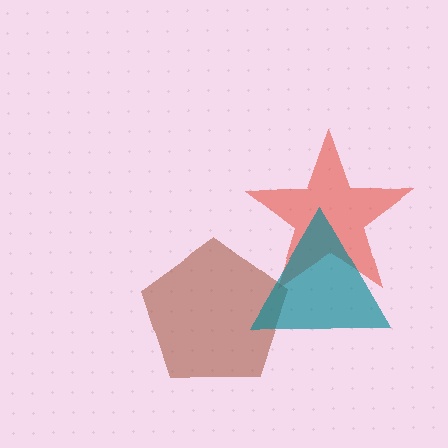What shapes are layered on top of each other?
The layered shapes are: a brown pentagon, a red star, a teal triangle.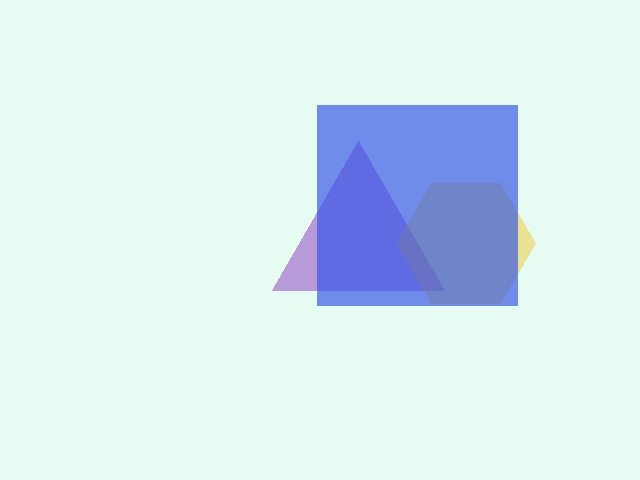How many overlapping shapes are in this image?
There are 3 overlapping shapes in the image.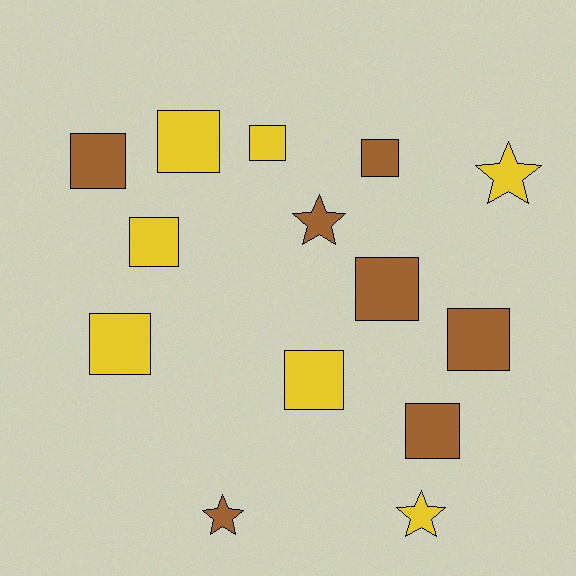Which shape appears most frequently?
Square, with 10 objects.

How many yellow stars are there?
There are 2 yellow stars.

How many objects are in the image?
There are 14 objects.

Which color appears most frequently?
Brown, with 7 objects.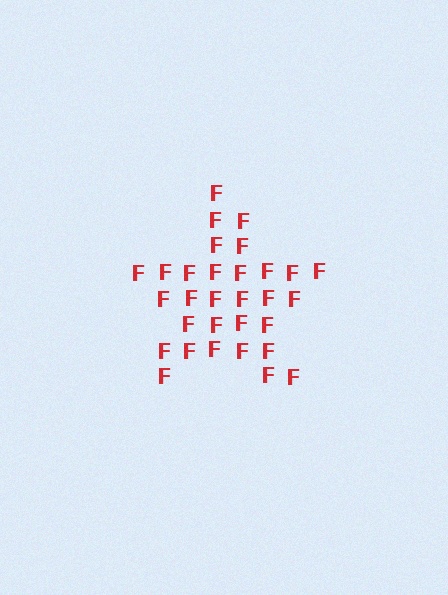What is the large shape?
The large shape is a star.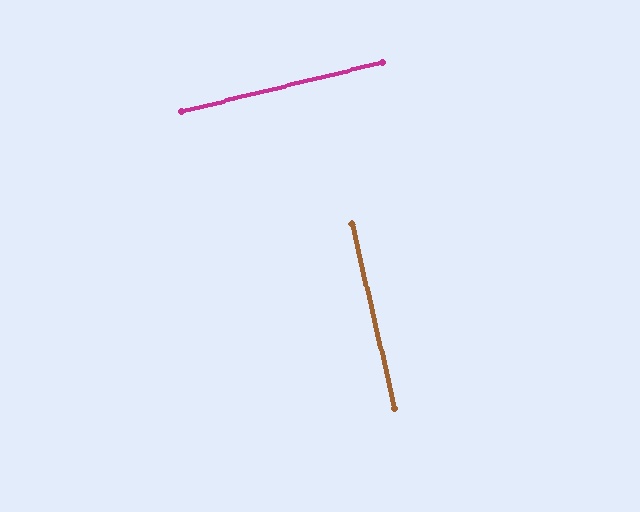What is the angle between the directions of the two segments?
Approximately 89 degrees.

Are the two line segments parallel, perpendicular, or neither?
Perpendicular — they meet at approximately 89°.